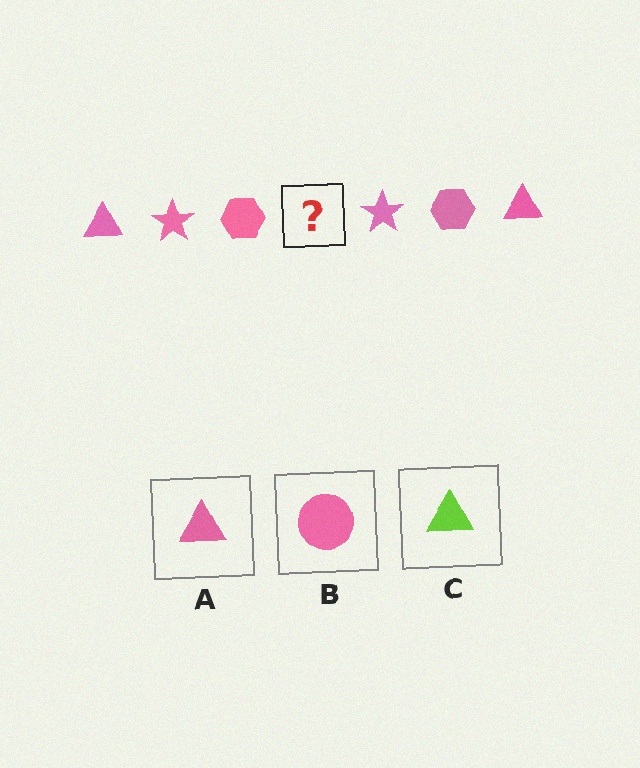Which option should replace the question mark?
Option A.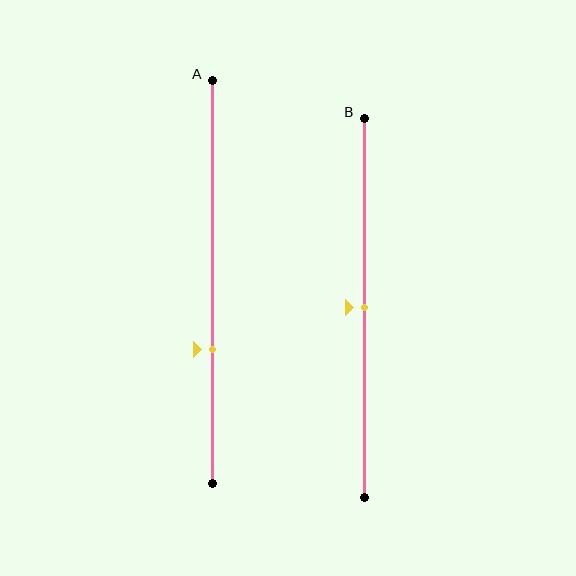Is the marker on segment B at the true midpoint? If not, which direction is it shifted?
Yes, the marker on segment B is at the true midpoint.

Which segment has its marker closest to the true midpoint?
Segment B has its marker closest to the true midpoint.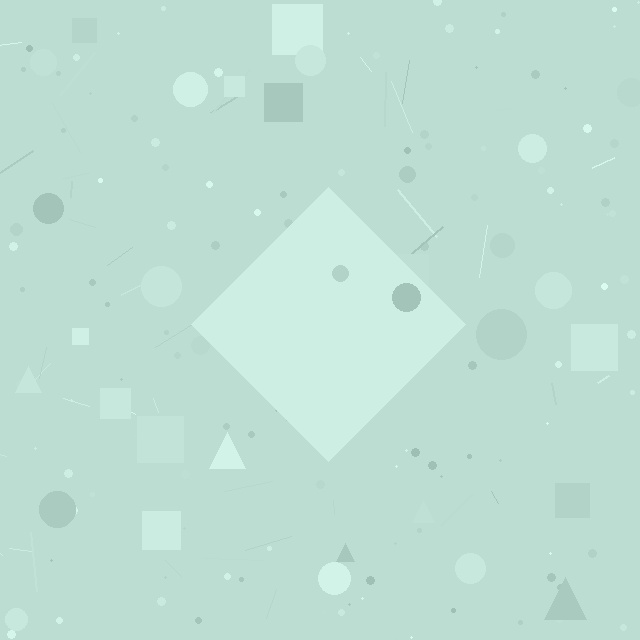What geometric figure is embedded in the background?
A diamond is embedded in the background.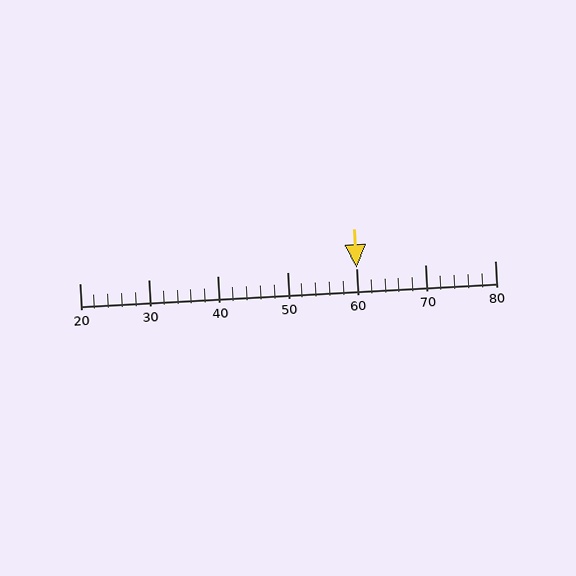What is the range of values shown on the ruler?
The ruler shows values from 20 to 80.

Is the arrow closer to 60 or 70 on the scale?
The arrow is closer to 60.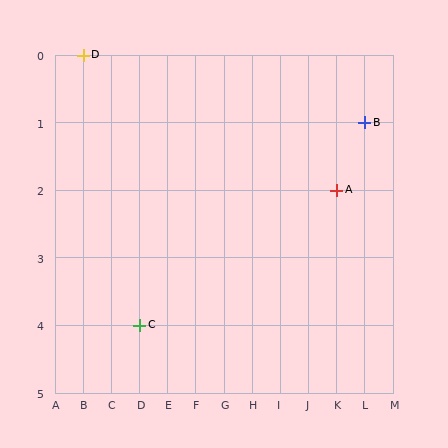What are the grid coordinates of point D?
Point D is at grid coordinates (B, 0).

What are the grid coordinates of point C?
Point C is at grid coordinates (D, 4).